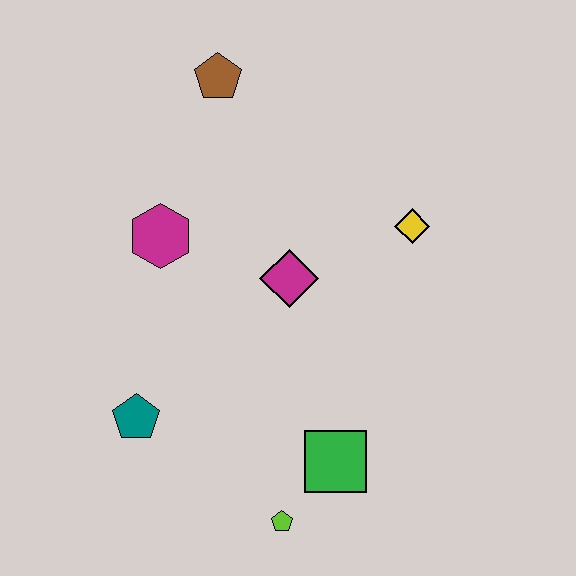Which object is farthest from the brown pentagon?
The lime pentagon is farthest from the brown pentagon.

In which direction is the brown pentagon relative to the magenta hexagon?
The brown pentagon is above the magenta hexagon.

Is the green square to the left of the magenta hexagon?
No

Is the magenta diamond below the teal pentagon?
No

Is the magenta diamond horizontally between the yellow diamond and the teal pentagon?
Yes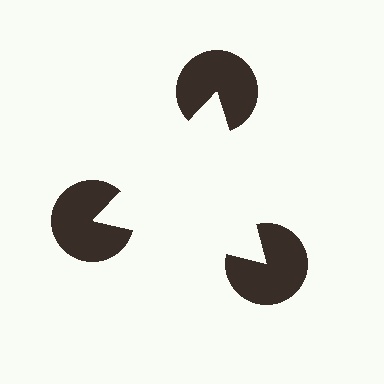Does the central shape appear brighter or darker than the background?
It typically appears slightly brighter than the background, even though no actual brightness change is drawn.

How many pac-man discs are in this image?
There are 3 — one at each vertex of the illusory triangle.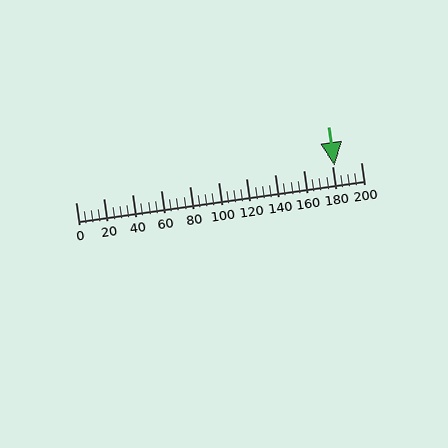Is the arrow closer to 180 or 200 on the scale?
The arrow is closer to 180.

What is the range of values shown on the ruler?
The ruler shows values from 0 to 200.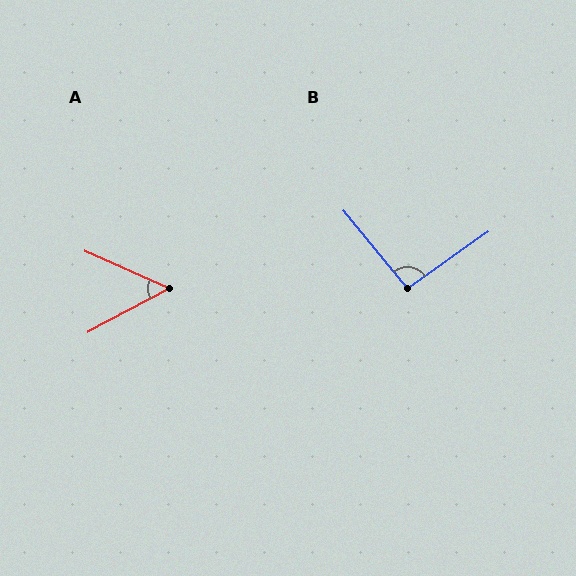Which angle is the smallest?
A, at approximately 52 degrees.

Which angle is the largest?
B, at approximately 94 degrees.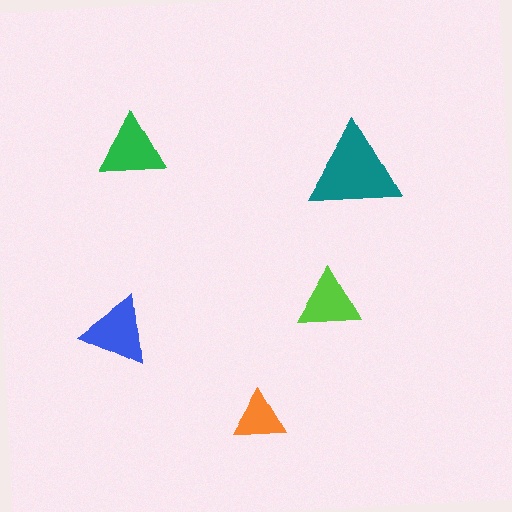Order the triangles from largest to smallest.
the teal one, the blue one, the green one, the lime one, the orange one.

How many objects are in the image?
There are 5 objects in the image.